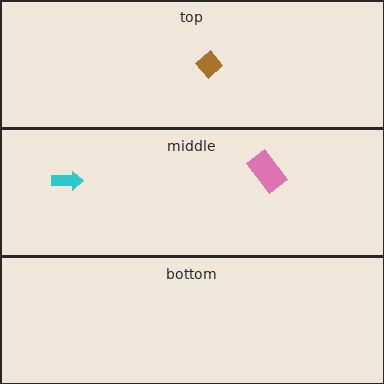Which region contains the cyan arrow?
The middle region.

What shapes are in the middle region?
The pink rectangle, the cyan arrow.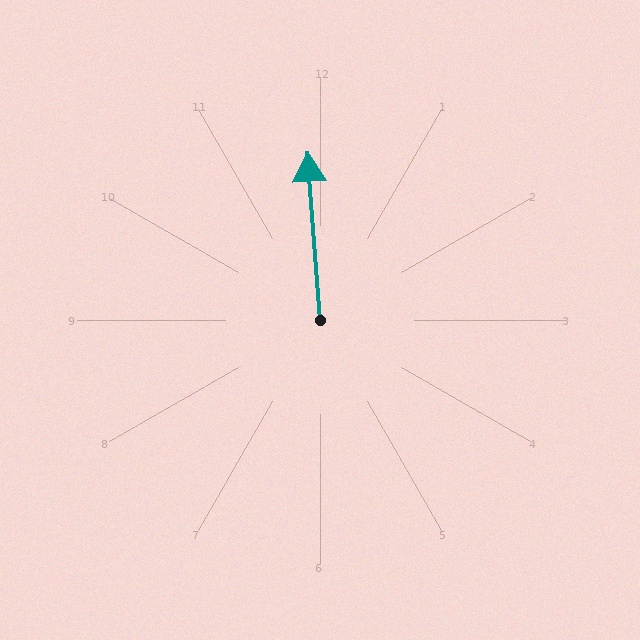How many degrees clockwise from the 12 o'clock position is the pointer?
Approximately 356 degrees.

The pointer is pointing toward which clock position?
Roughly 12 o'clock.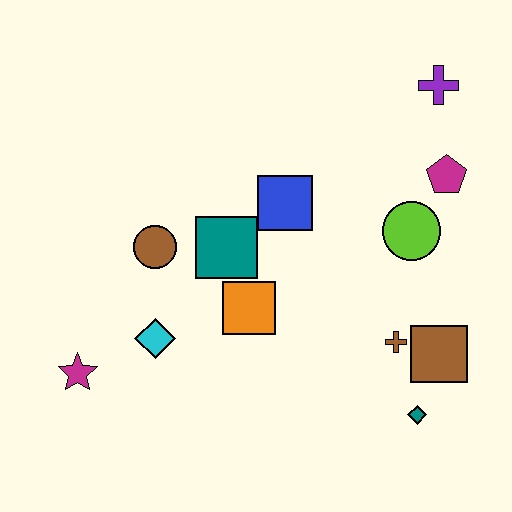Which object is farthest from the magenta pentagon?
The magenta star is farthest from the magenta pentagon.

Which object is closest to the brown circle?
The teal square is closest to the brown circle.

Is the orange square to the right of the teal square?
Yes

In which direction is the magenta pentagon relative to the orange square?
The magenta pentagon is to the right of the orange square.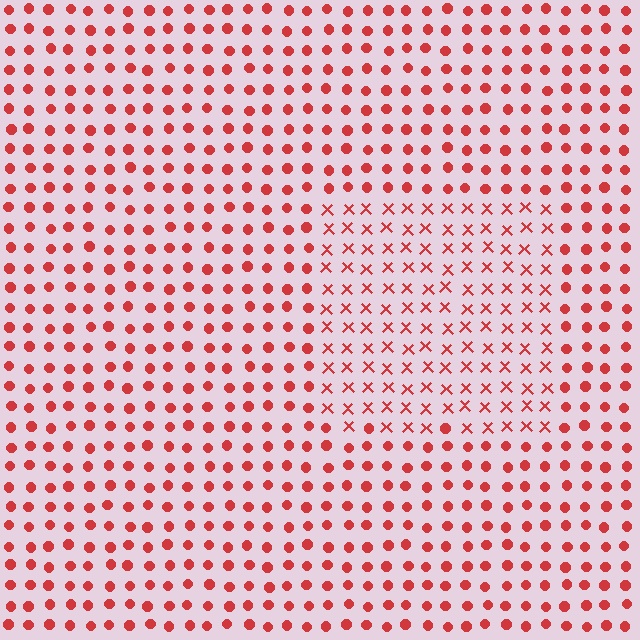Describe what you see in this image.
The image is filled with small red elements arranged in a uniform grid. A rectangle-shaped region contains X marks, while the surrounding area contains circles. The boundary is defined purely by the change in element shape.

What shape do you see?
I see a rectangle.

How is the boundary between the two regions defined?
The boundary is defined by a change in element shape: X marks inside vs. circles outside. All elements share the same color and spacing.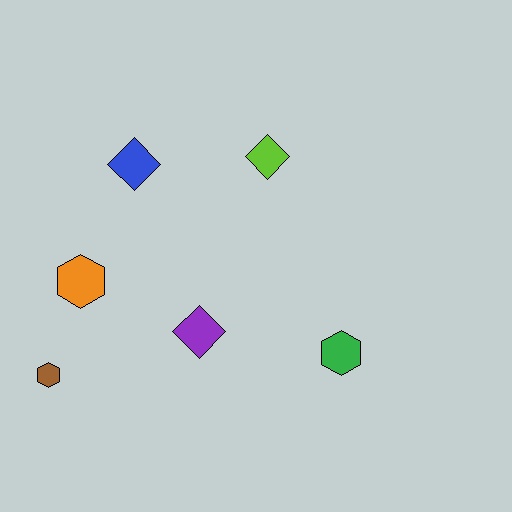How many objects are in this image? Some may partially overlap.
There are 6 objects.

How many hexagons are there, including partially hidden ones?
There are 3 hexagons.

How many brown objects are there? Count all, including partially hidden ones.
There is 1 brown object.